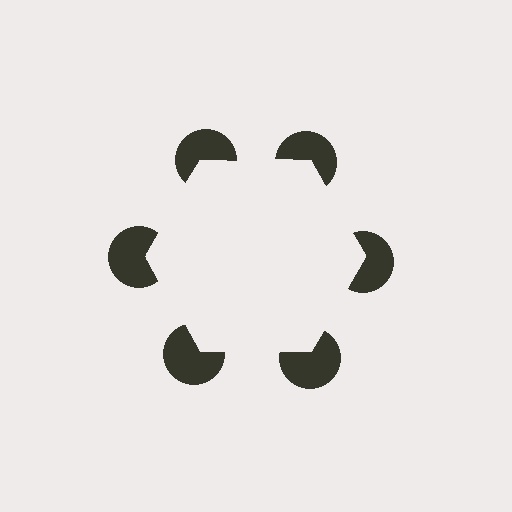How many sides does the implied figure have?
6 sides.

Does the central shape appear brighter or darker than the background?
It typically appears slightly brighter than the background, even though no actual brightness change is drawn.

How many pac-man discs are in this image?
There are 6 — one at each vertex of the illusory hexagon.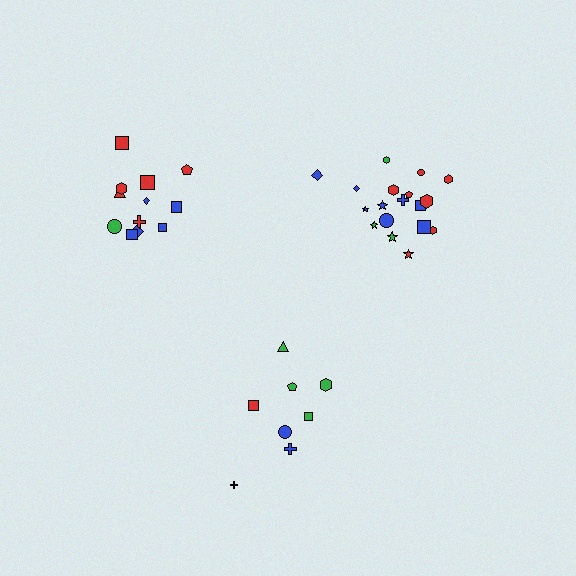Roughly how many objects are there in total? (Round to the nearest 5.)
Roughly 40 objects in total.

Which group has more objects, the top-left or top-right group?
The top-right group.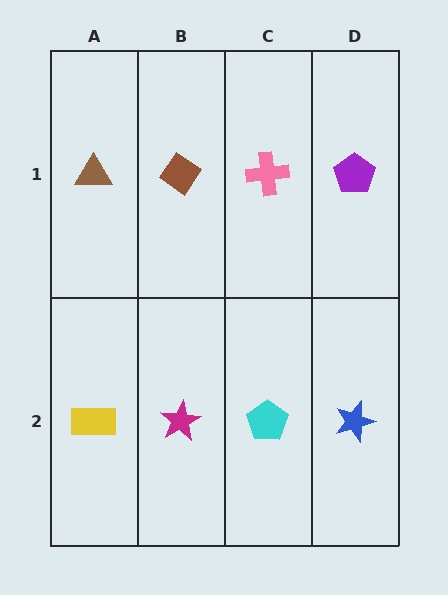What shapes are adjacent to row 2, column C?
A pink cross (row 1, column C), a magenta star (row 2, column B), a blue star (row 2, column D).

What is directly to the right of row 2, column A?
A magenta star.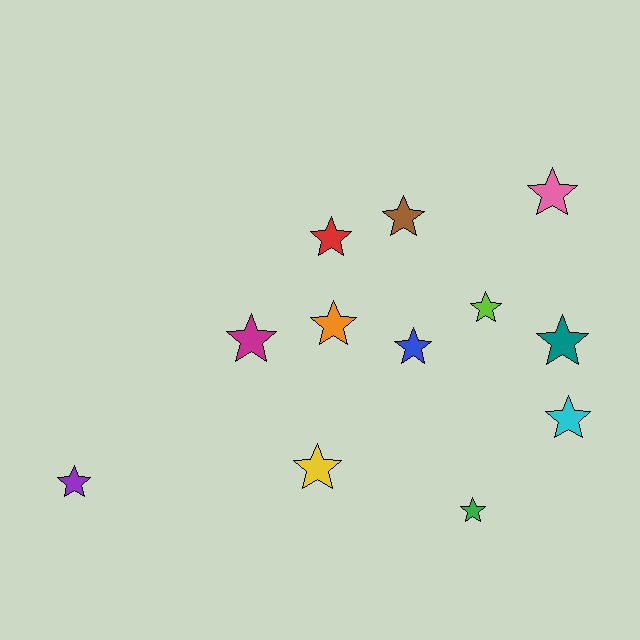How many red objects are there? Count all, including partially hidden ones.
There is 1 red object.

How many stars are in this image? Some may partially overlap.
There are 12 stars.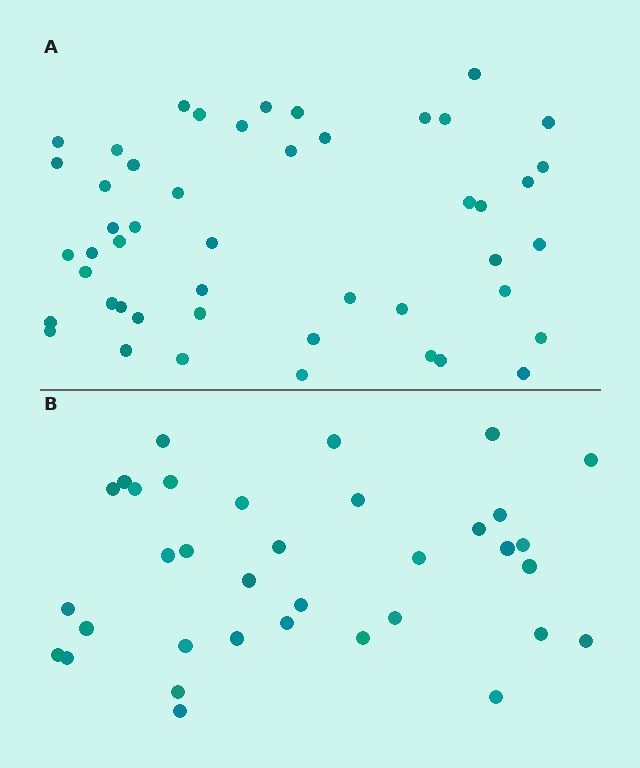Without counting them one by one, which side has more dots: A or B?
Region A (the top region) has more dots.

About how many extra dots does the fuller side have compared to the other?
Region A has approximately 15 more dots than region B.